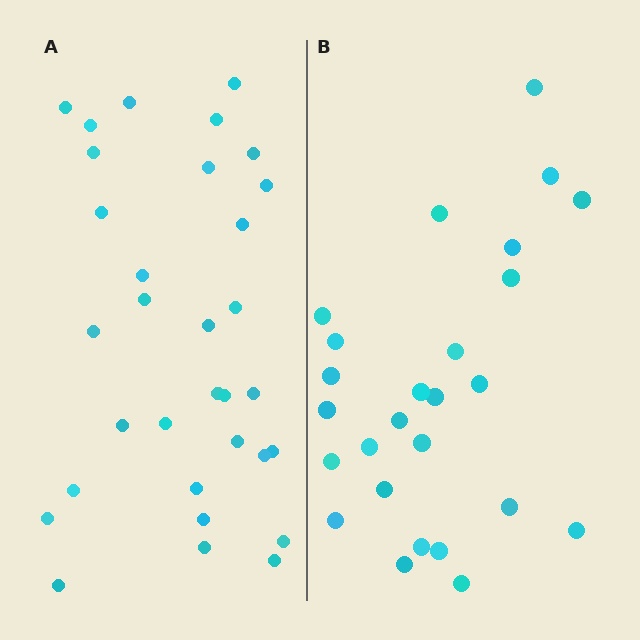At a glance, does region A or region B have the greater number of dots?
Region A (the left region) has more dots.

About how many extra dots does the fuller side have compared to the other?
Region A has about 6 more dots than region B.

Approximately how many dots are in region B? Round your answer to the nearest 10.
About 30 dots. (The exact count is 26, which rounds to 30.)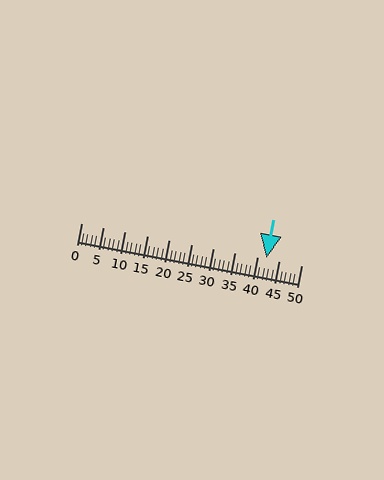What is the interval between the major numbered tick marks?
The major tick marks are spaced 5 units apart.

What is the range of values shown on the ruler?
The ruler shows values from 0 to 50.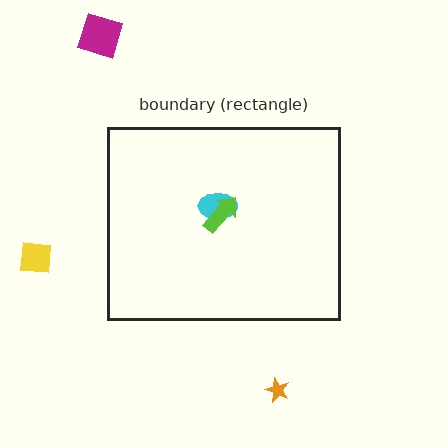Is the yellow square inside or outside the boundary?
Outside.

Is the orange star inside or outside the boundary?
Outside.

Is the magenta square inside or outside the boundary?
Outside.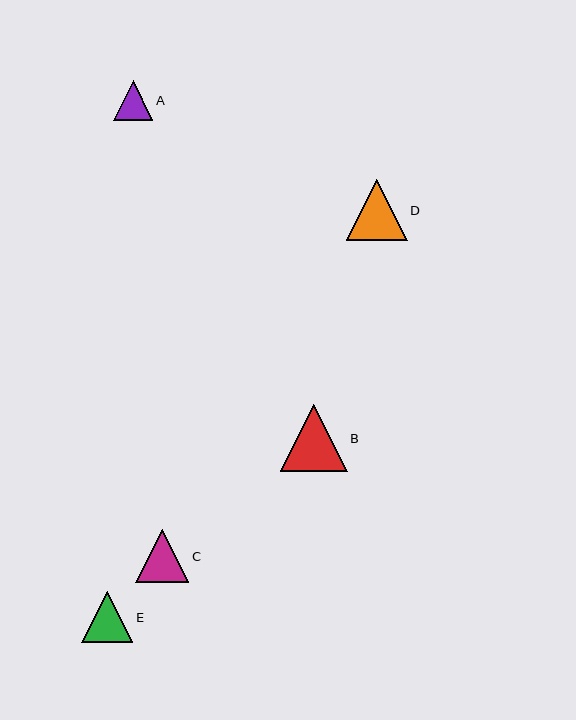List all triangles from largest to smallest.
From largest to smallest: B, D, C, E, A.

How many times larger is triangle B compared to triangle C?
Triangle B is approximately 1.3 times the size of triangle C.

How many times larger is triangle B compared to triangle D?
Triangle B is approximately 1.1 times the size of triangle D.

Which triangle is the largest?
Triangle B is the largest with a size of approximately 67 pixels.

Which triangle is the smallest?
Triangle A is the smallest with a size of approximately 39 pixels.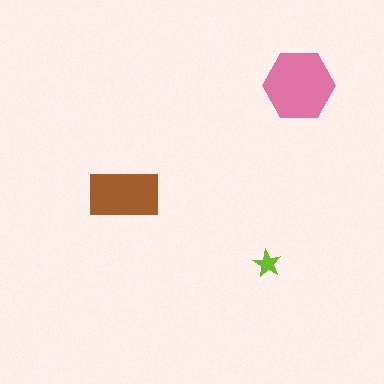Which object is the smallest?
The lime star.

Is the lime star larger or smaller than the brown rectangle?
Smaller.